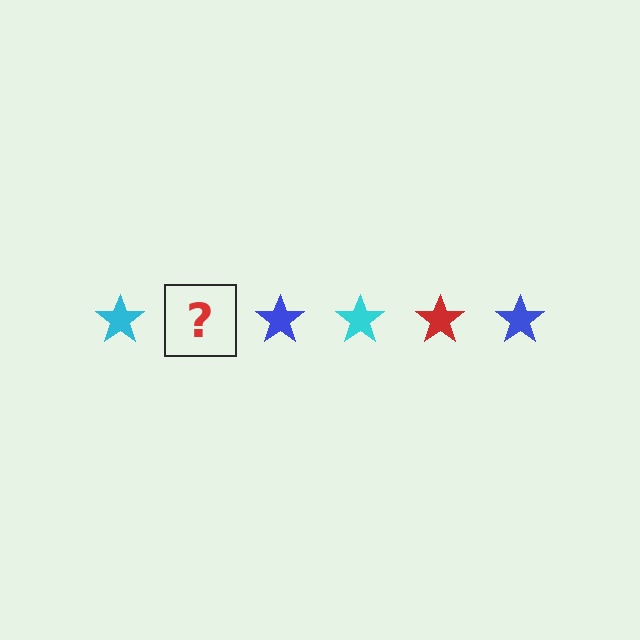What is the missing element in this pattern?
The missing element is a red star.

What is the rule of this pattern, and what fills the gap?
The rule is that the pattern cycles through cyan, red, blue stars. The gap should be filled with a red star.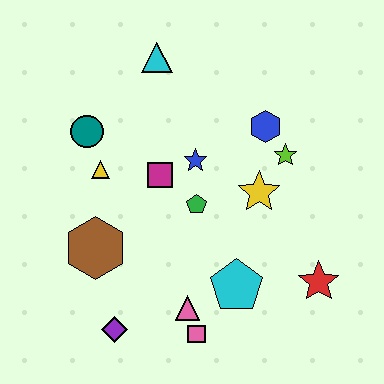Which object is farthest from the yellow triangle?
The red star is farthest from the yellow triangle.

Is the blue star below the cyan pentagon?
No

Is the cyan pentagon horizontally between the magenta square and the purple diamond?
No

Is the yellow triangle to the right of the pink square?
No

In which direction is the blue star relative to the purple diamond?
The blue star is above the purple diamond.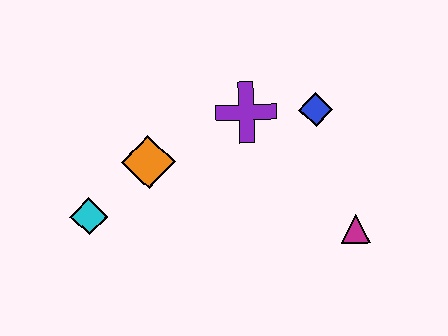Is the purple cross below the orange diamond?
No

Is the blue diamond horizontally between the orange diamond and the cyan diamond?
No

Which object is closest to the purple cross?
The blue diamond is closest to the purple cross.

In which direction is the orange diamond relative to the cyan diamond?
The orange diamond is to the right of the cyan diamond.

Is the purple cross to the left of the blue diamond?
Yes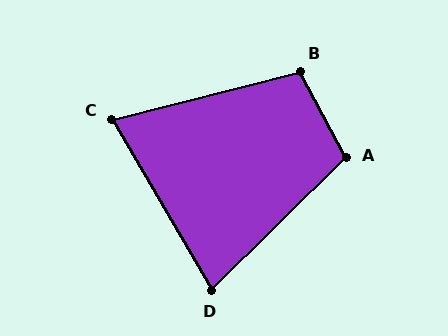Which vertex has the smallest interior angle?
C, at approximately 74 degrees.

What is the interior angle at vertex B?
Approximately 104 degrees (obtuse).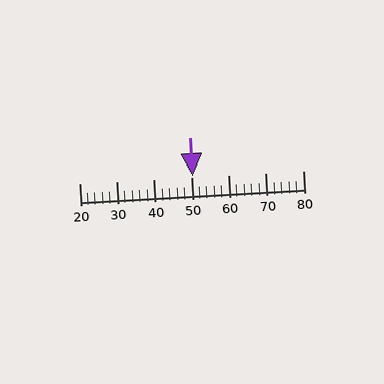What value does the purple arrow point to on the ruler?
The purple arrow points to approximately 50.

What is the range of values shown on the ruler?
The ruler shows values from 20 to 80.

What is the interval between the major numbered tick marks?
The major tick marks are spaced 10 units apart.